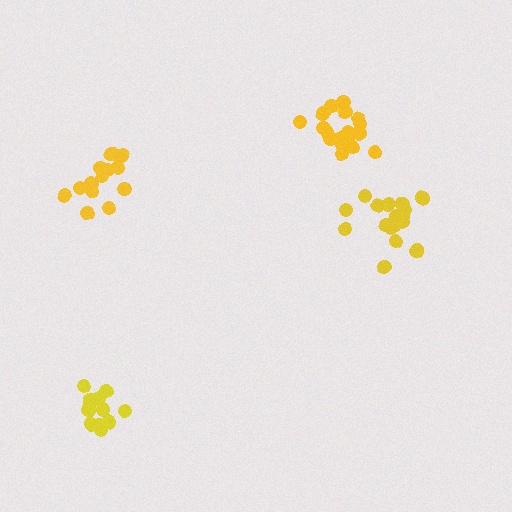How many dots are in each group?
Group 1: 13 dots, Group 2: 18 dots, Group 3: 14 dots, Group 4: 18 dots (63 total).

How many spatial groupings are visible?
There are 4 spatial groupings.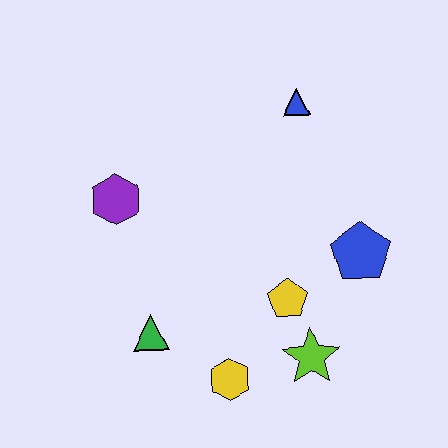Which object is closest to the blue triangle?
The blue pentagon is closest to the blue triangle.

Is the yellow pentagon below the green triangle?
No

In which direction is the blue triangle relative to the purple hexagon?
The blue triangle is to the right of the purple hexagon.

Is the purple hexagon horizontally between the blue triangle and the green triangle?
No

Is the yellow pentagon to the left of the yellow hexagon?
No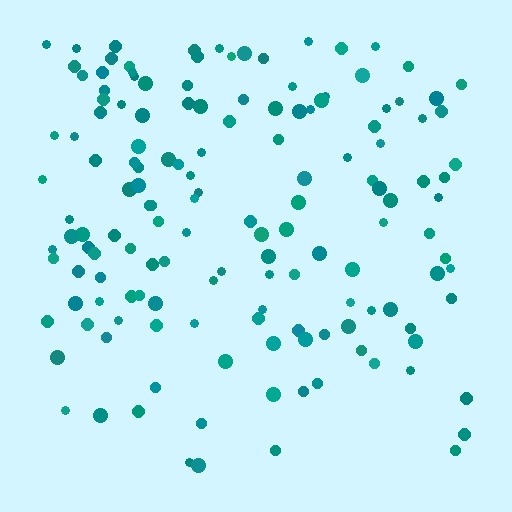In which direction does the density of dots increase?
From bottom to top, with the top side densest.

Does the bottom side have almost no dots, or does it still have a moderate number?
Still a moderate number, just noticeably fewer than the top.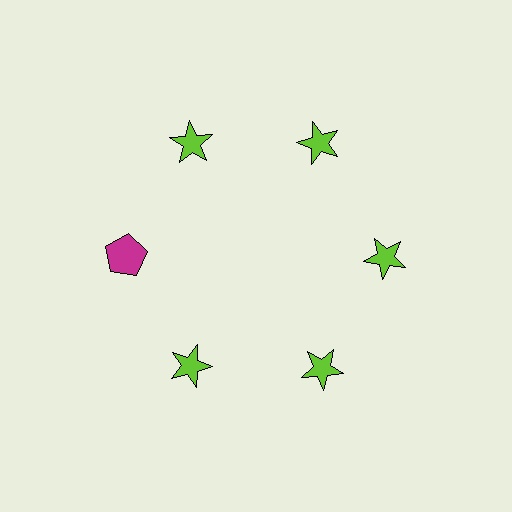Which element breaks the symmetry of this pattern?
The magenta pentagon at roughly the 9 o'clock position breaks the symmetry. All other shapes are lime stars.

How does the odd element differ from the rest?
It differs in both color (magenta instead of lime) and shape (pentagon instead of star).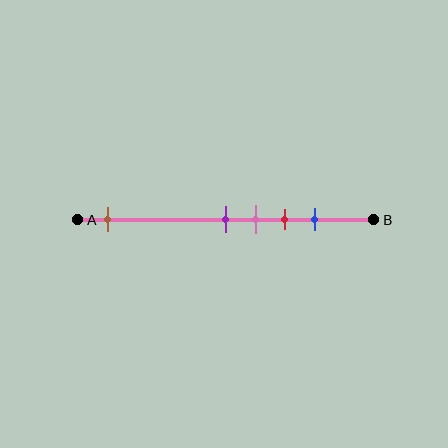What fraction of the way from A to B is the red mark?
The red mark is approximately 70% (0.7) of the way from A to B.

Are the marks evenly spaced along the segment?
No, the marks are not evenly spaced.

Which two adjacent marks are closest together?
The purple and pink marks are the closest adjacent pair.